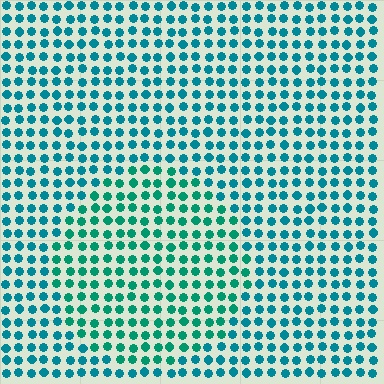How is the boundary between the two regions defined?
The boundary is defined purely by a slight shift in hue (about 24 degrees). Spacing, size, and orientation are identical on both sides.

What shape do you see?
I see a circle.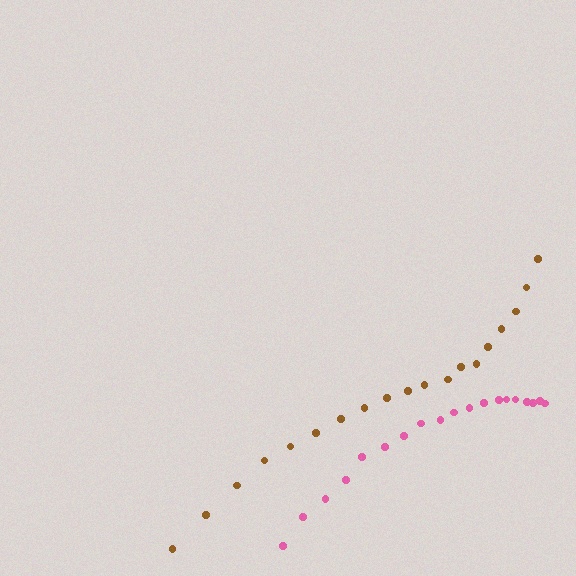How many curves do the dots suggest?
There are 2 distinct paths.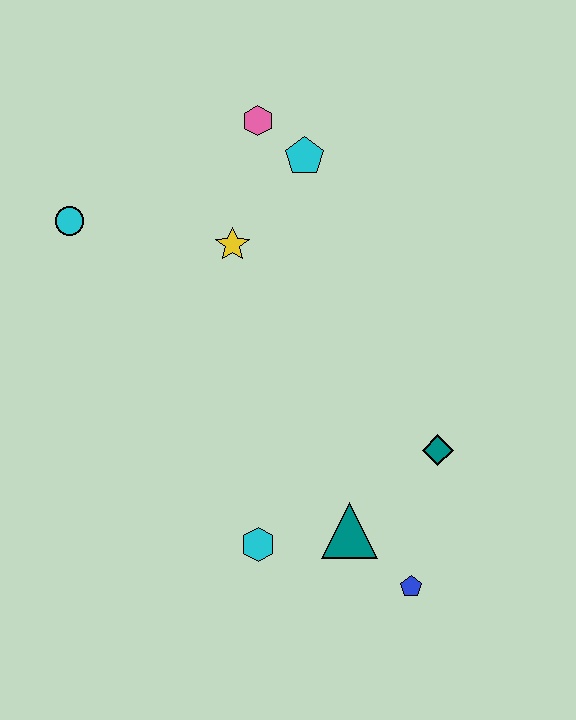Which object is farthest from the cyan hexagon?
The pink hexagon is farthest from the cyan hexagon.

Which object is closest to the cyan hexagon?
The teal triangle is closest to the cyan hexagon.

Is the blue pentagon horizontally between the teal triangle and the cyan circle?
No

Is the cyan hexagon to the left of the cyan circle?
No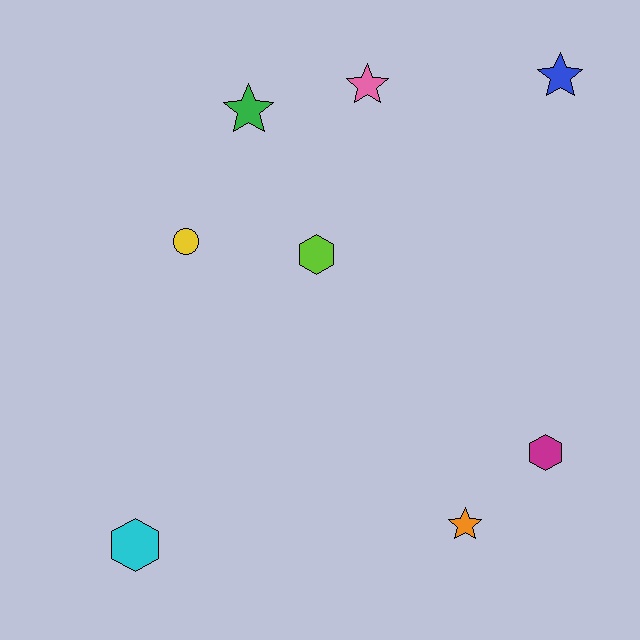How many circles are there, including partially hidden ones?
There is 1 circle.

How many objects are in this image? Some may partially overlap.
There are 8 objects.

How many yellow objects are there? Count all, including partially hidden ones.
There is 1 yellow object.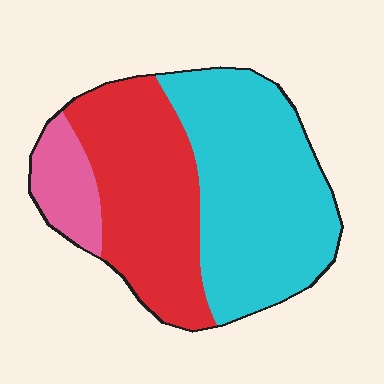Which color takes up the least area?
Pink, at roughly 10%.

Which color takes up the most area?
Cyan, at roughly 50%.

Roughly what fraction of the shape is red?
Red covers roughly 40% of the shape.